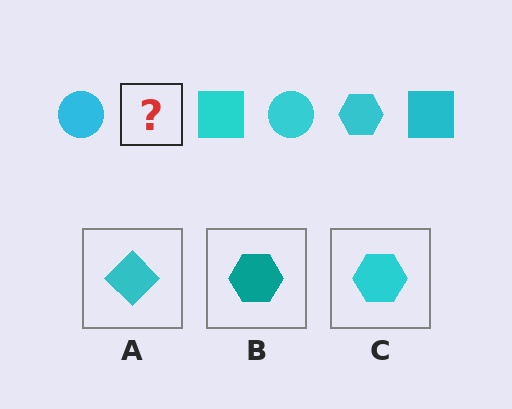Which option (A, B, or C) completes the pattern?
C.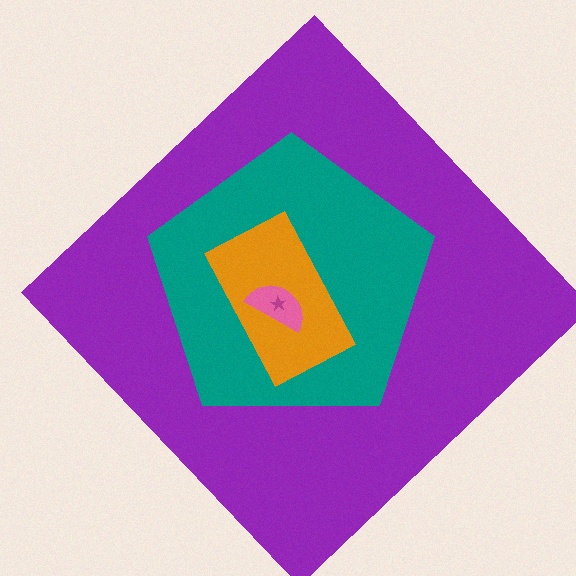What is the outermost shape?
The purple diamond.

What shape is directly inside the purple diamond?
The teal pentagon.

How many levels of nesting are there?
5.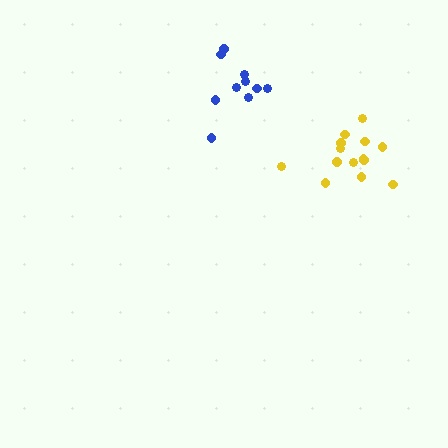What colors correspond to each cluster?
The clusters are colored: yellow, blue.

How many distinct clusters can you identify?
There are 2 distinct clusters.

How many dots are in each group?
Group 1: 14 dots, Group 2: 10 dots (24 total).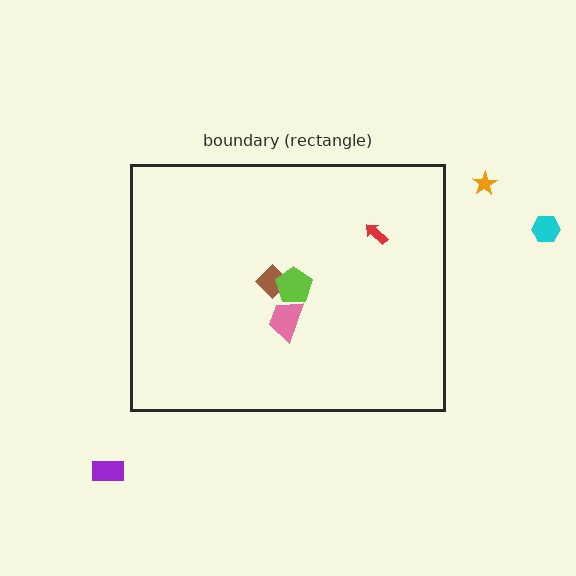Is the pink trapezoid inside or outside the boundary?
Inside.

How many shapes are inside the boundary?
4 inside, 3 outside.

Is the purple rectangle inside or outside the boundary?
Outside.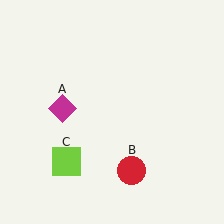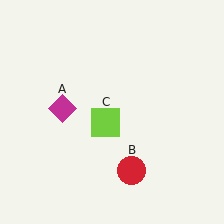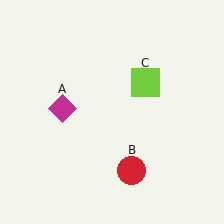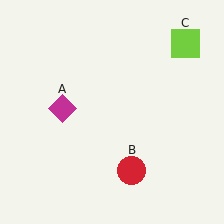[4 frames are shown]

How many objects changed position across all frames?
1 object changed position: lime square (object C).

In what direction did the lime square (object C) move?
The lime square (object C) moved up and to the right.